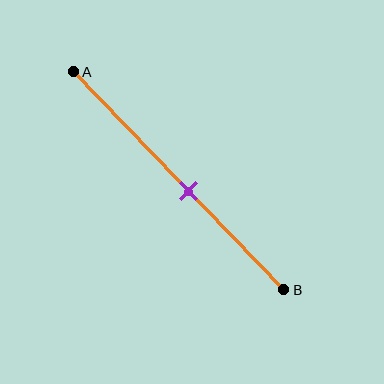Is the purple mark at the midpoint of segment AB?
No, the mark is at about 55% from A, not at the 50% midpoint.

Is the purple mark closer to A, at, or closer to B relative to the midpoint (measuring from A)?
The purple mark is closer to point B than the midpoint of segment AB.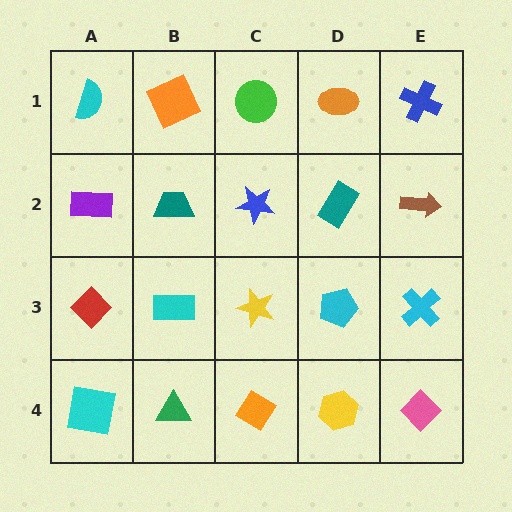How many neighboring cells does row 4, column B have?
3.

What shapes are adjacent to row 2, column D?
An orange ellipse (row 1, column D), a cyan pentagon (row 3, column D), a blue star (row 2, column C), a brown arrow (row 2, column E).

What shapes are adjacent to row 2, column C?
A green circle (row 1, column C), a yellow star (row 3, column C), a teal trapezoid (row 2, column B), a teal rectangle (row 2, column D).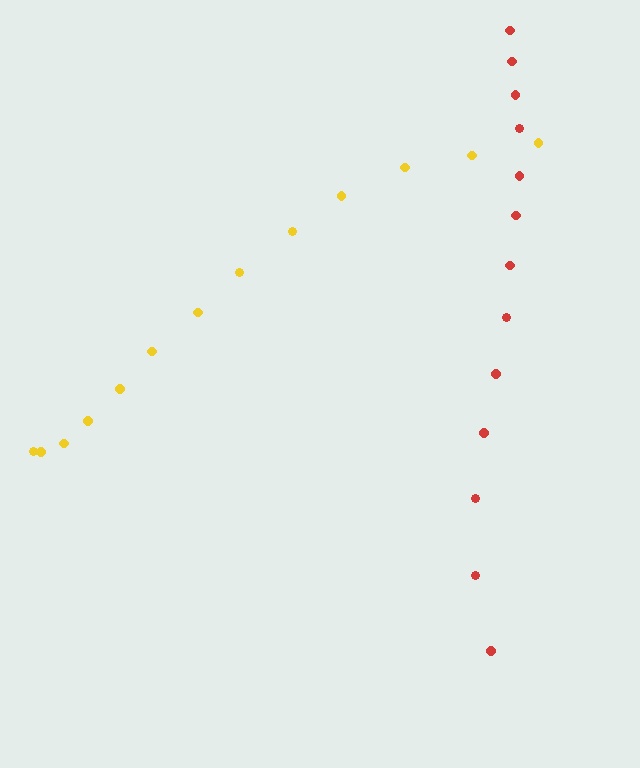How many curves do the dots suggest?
There are 2 distinct paths.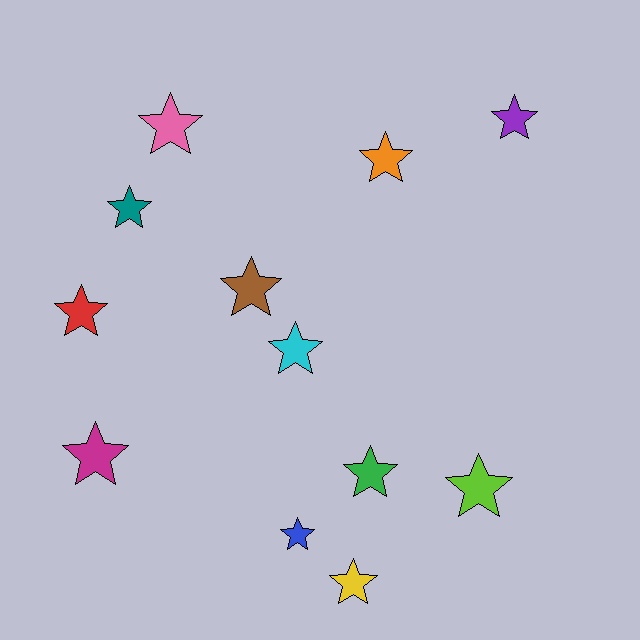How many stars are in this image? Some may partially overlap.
There are 12 stars.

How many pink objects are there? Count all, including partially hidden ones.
There is 1 pink object.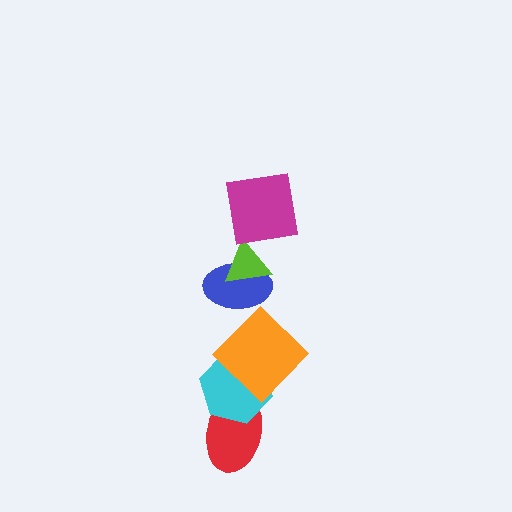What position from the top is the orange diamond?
The orange diamond is 4th from the top.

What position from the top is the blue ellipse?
The blue ellipse is 3rd from the top.